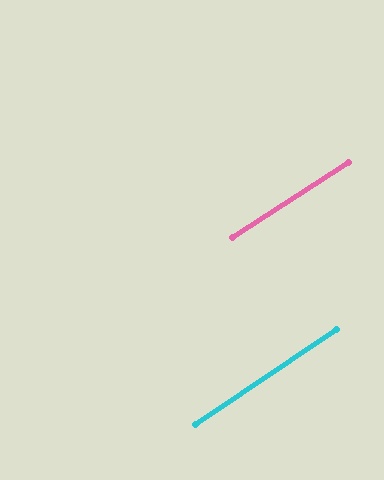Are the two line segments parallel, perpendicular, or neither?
Parallel — their directions differ by only 1.4°.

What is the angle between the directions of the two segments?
Approximately 1 degree.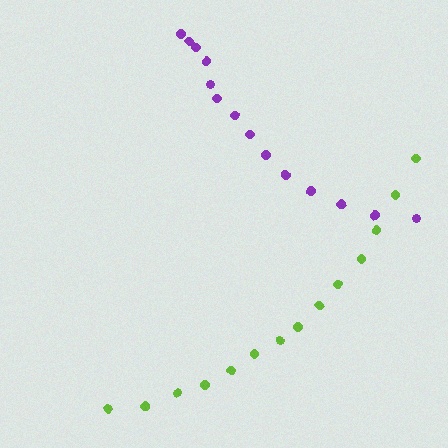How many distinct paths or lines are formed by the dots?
There are 2 distinct paths.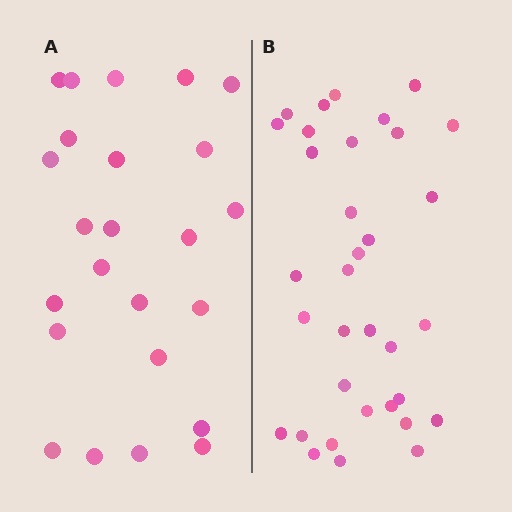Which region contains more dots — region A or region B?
Region B (the right region) has more dots.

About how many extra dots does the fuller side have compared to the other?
Region B has roughly 10 or so more dots than region A.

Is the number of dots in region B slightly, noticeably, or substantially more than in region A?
Region B has noticeably more, but not dramatically so. The ratio is roughly 1.4 to 1.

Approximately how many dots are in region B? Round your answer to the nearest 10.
About 30 dots. (The exact count is 34, which rounds to 30.)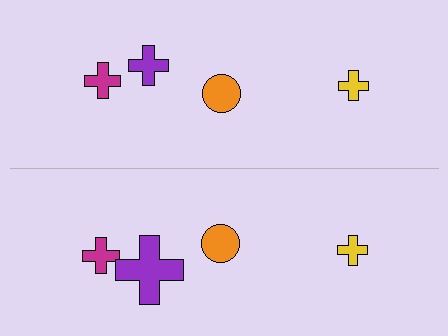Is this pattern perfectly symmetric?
No, the pattern is not perfectly symmetric. The purple cross on the bottom side has a different size than its mirror counterpart.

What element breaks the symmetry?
The purple cross on the bottom side has a different size than its mirror counterpart.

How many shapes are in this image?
There are 8 shapes in this image.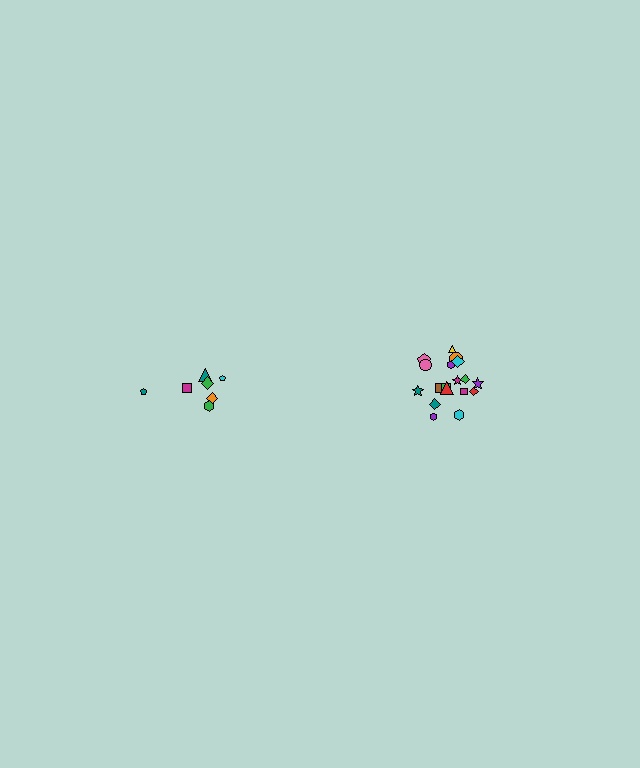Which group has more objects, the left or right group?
The right group.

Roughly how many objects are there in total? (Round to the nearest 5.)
Roughly 25 objects in total.